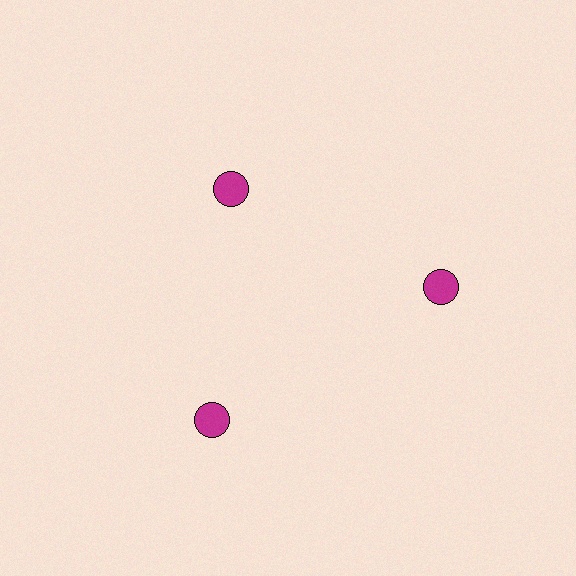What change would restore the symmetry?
The symmetry would be restored by moving it outward, back onto the ring so that all 3 circles sit at equal angles and equal distance from the center.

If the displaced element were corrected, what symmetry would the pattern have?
It would have 3-fold rotational symmetry — the pattern would map onto itself every 120 degrees.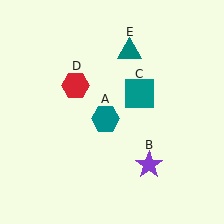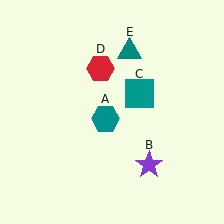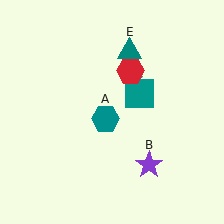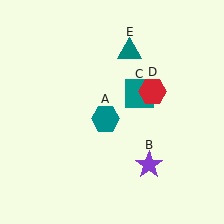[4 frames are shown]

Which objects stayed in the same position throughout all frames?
Teal hexagon (object A) and purple star (object B) and teal square (object C) and teal triangle (object E) remained stationary.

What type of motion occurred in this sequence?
The red hexagon (object D) rotated clockwise around the center of the scene.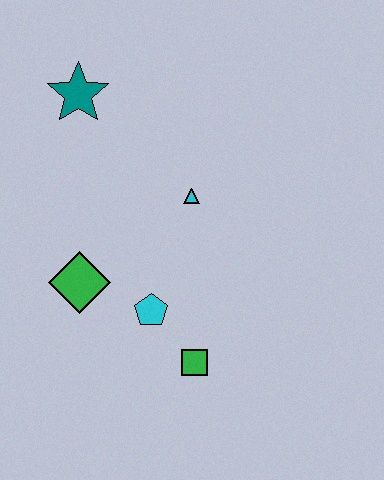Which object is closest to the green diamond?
The cyan pentagon is closest to the green diamond.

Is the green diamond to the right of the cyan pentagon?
No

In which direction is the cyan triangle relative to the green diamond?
The cyan triangle is to the right of the green diamond.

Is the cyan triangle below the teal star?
Yes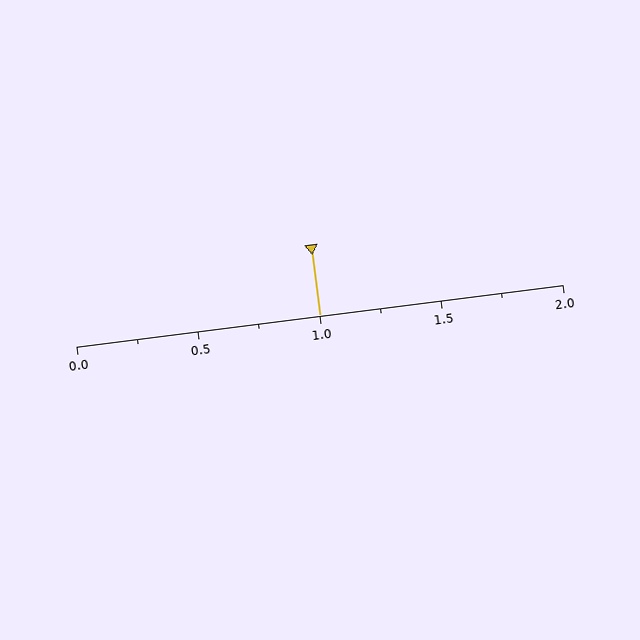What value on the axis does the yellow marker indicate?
The marker indicates approximately 1.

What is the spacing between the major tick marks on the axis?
The major ticks are spaced 0.5 apart.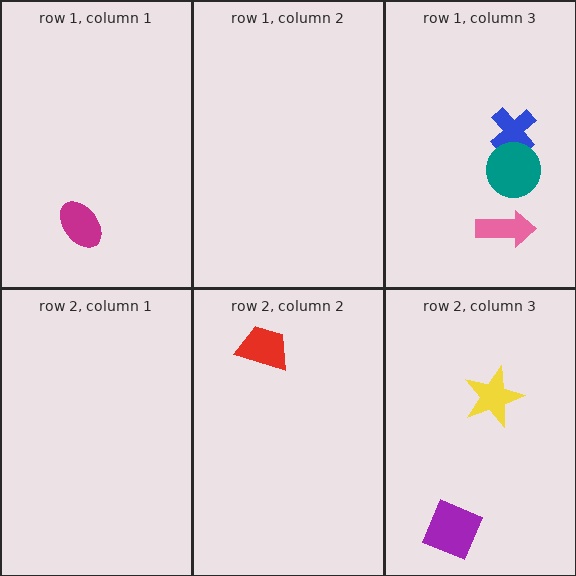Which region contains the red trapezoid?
The row 2, column 2 region.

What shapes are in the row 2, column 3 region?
The yellow star, the purple diamond.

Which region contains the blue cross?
The row 1, column 3 region.